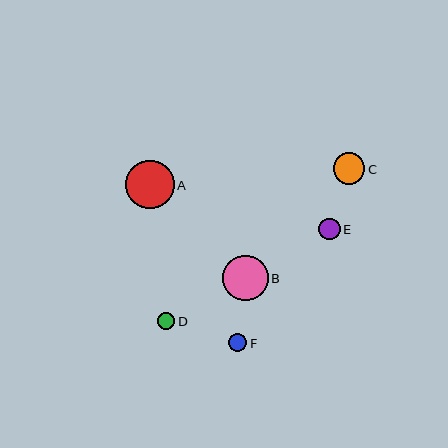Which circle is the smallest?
Circle D is the smallest with a size of approximately 17 pixels.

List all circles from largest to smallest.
From largest to smallest: A, B, C, E, F, D.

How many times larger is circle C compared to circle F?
Circle C is approximately 1.7 times the size of circle F.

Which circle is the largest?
Circle A is the largest with a size of approximately 48 pixels.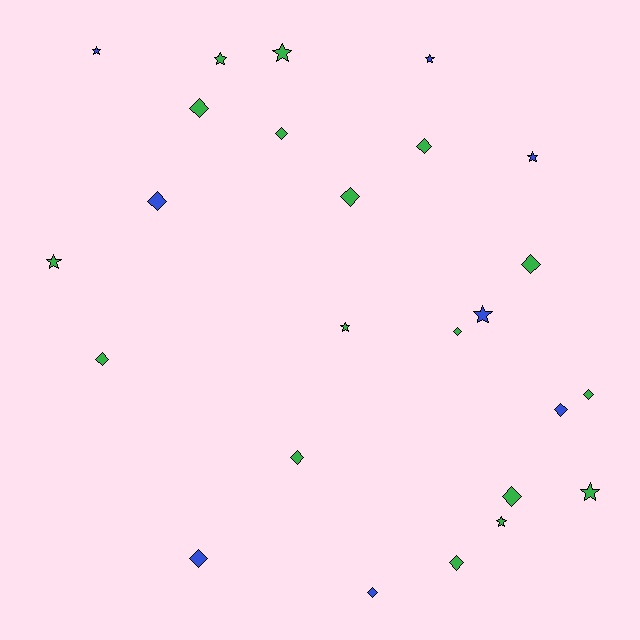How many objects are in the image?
There are 25 objects.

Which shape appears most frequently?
Diamond, with 15 objects.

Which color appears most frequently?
Green, with 17 objects.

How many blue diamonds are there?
There are 4 blue diamonds.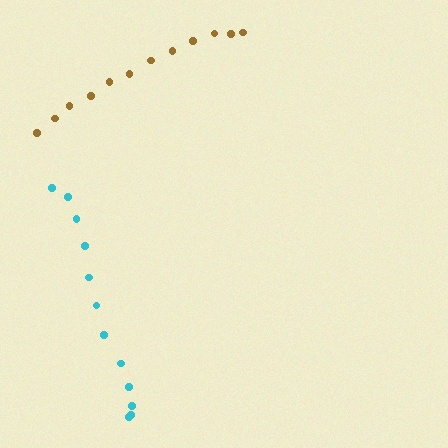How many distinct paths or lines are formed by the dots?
There are 2 distinct paths.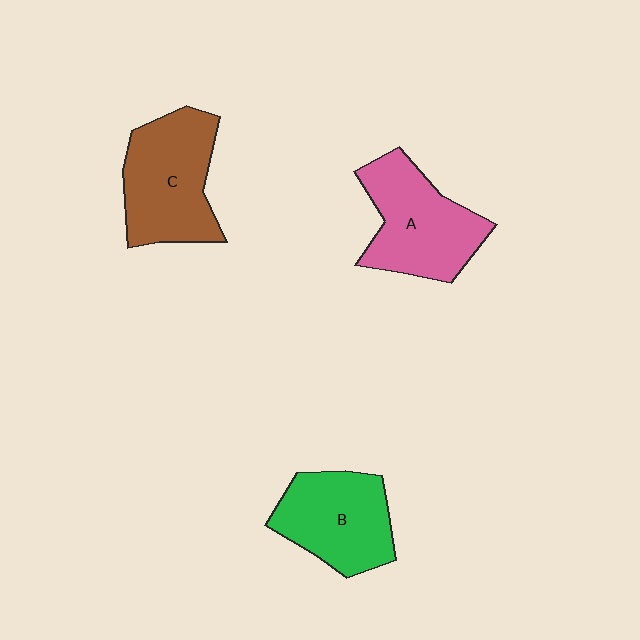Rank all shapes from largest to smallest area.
From largest to smallest: C (brown), A (pink), B (green).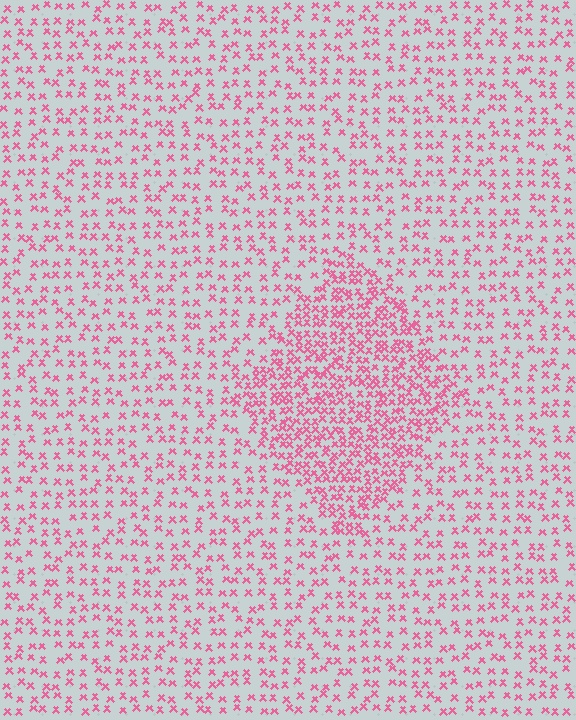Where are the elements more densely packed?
The elements are more densely packed inside the diamond boundary.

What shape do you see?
I see a diamond.